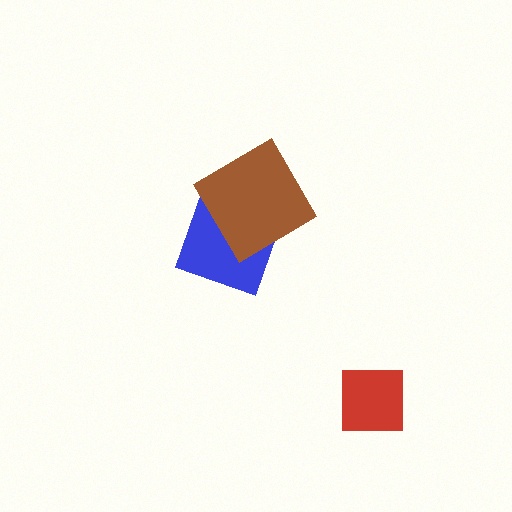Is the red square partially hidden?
No, no other shape covers it.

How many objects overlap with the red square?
0 objects overlap with the red square.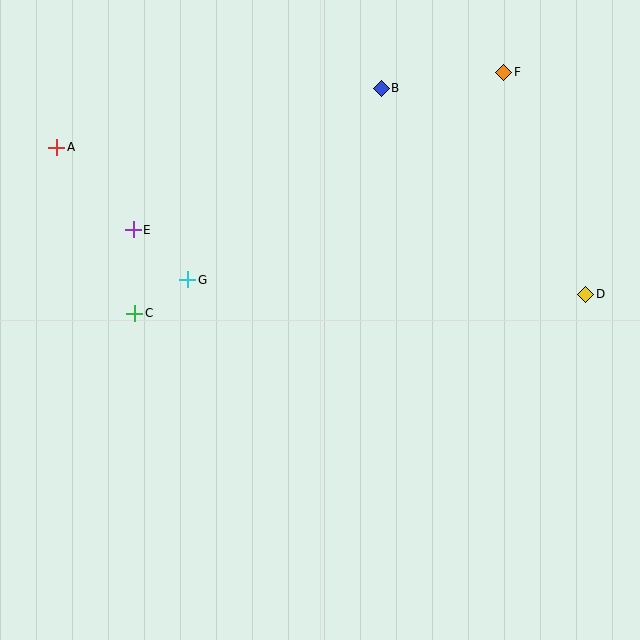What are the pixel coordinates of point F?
Point F is at (504, 72).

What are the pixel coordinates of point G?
Point G is at (188, 280).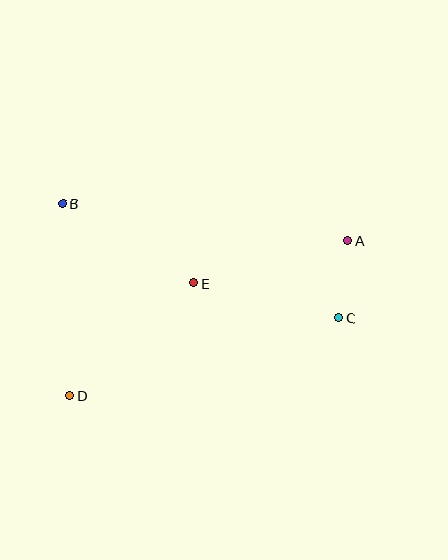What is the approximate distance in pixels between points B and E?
The distance between B and E is approximately 153 pixels.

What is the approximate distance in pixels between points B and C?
The distance between B and C is approximately 299 pixels.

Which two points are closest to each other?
Points A and C are closest to each other.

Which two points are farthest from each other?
Points A and D are farthest from each other.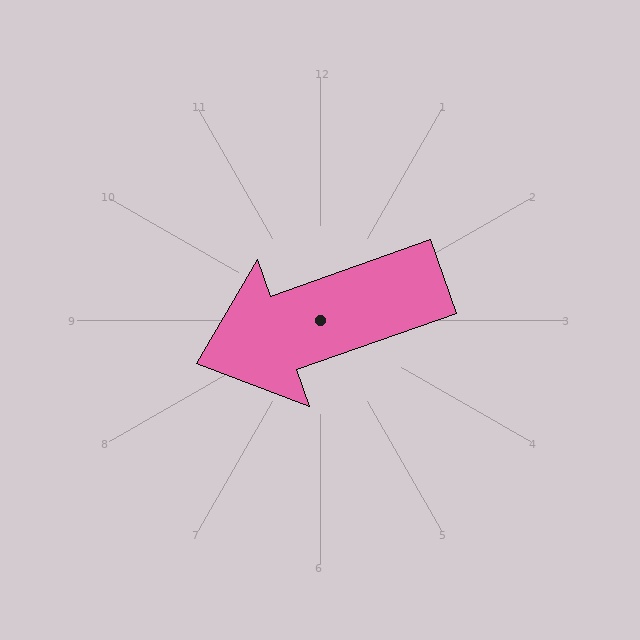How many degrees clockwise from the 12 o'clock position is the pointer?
Approximately 251 degrees.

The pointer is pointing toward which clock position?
Roughly 8 o'clock.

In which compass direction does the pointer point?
West.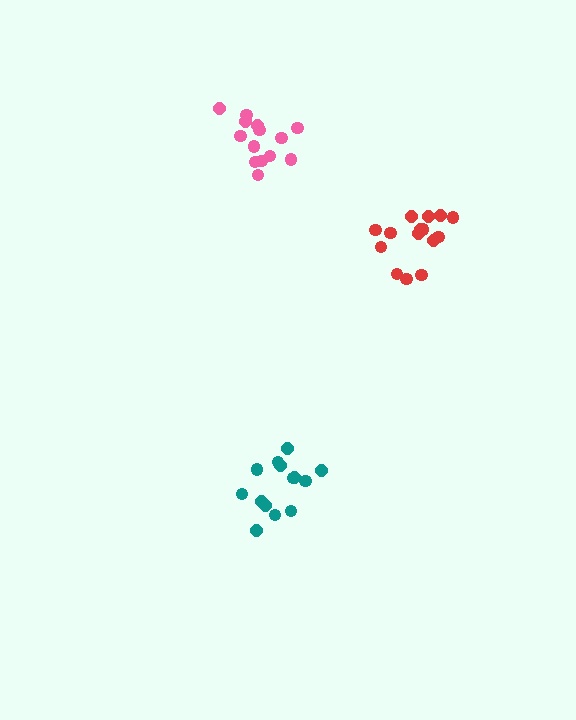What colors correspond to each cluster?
The clusters are colored: teal, pink, red.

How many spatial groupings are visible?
There are 3 spatial groupings.